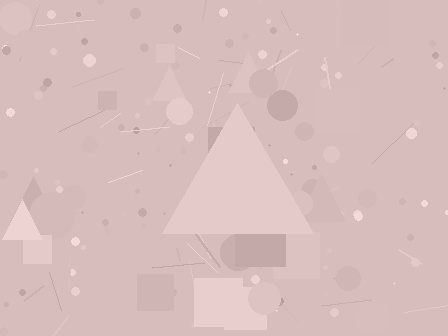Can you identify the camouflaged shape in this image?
The camouflaged shape is a triangle.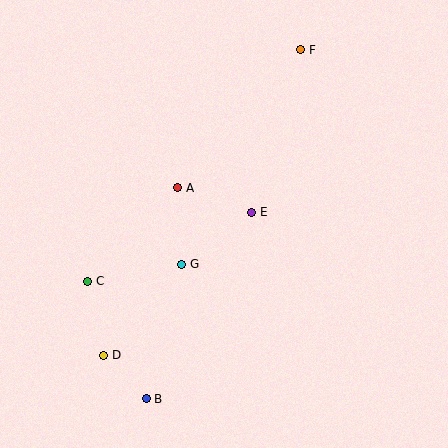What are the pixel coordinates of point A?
Point A is at (178, 188).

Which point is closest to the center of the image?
Point E at (252, 212) is closest to the center.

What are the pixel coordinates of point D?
Point D is at (104, 355).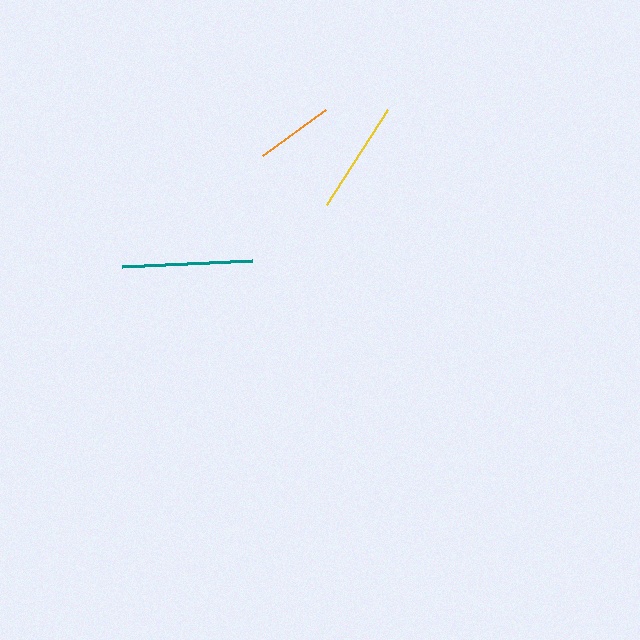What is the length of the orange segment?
The orange segment is approximately 78 pixels long.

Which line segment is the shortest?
The orange line is the shortest at approximately 78 pixels.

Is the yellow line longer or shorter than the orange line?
The yellow line is longer than the orange line.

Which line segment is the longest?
The teal line is the longest at approximately 130 pixels.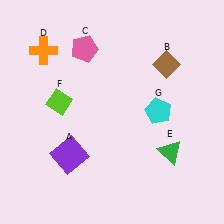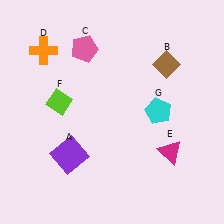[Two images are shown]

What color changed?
The triangle (E) changed from green in Image 1 to magenta in Image 2.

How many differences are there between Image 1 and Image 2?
There is 1 difference between the two images.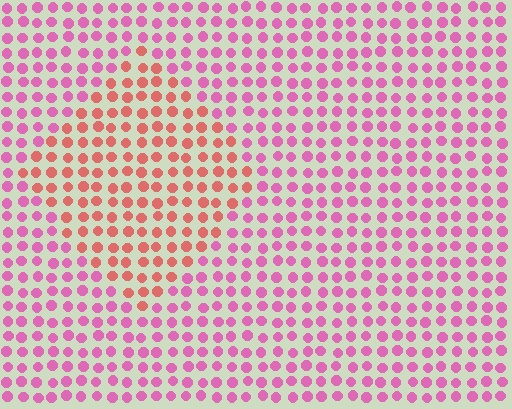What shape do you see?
I see a diamond.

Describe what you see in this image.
The image is filled with small pink elements in a uniform arrangement. A diamond-shaped region is visible where the elements are tinted to a slightly different hue, forming a subtle color boundary.